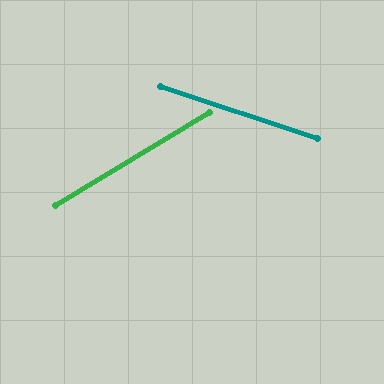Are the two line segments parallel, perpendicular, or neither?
Neither parallel nor perpendicular — they differ by about 49°.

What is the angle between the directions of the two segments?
Approximately 49 degrees.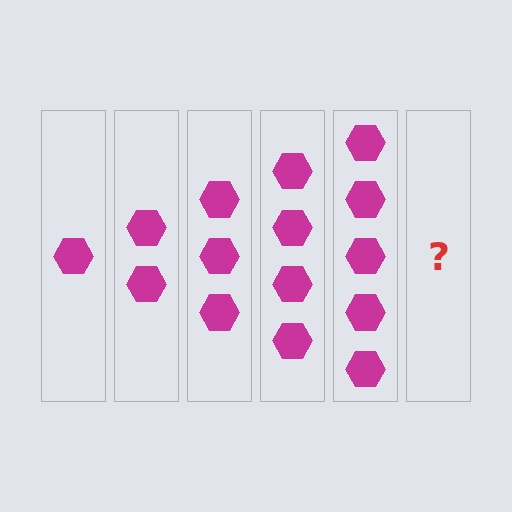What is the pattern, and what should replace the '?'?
The pattern is that each step adds one more hexagon. The '?' should be 6 hexagons.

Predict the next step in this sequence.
The next step is 6 hexagons.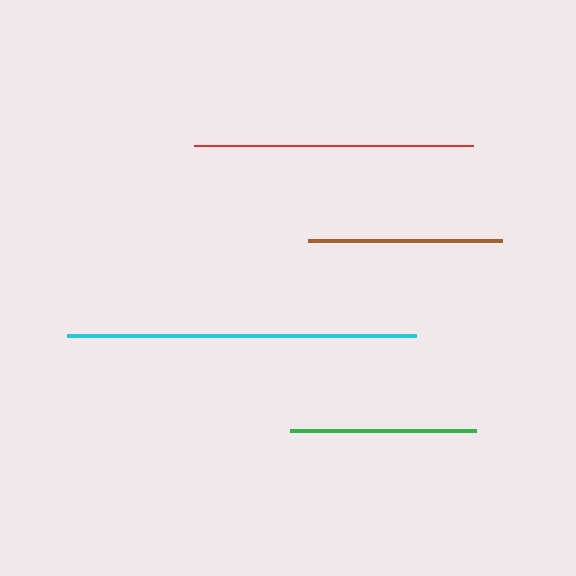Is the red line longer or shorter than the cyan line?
The cyan line is longer than the red line.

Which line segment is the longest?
The cyan line is the longest at approximately 349 pixels.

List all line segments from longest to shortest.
From longest to shortest: cyan, red, brown, green.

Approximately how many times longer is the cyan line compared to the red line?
The cyan line is approximately 1.3 times the length of the red line.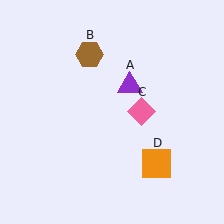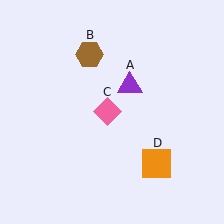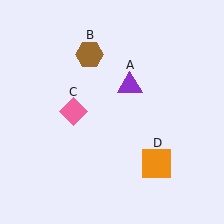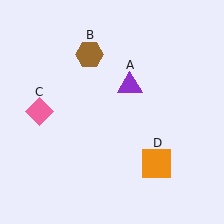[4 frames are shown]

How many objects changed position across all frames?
1 object changed position: pink diamond (object C).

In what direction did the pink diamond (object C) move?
The pink diamond (object C) moved left.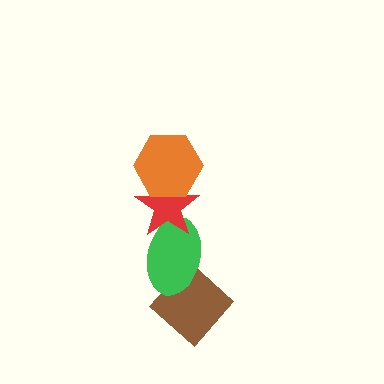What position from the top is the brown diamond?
The brown diamond is 4th from the top.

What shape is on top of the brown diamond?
The green ellipse is on top of the brown diamond.